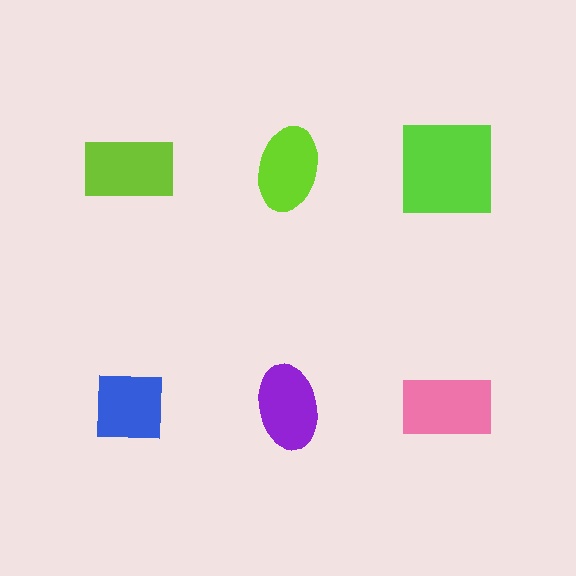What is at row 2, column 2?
A purple ellipse.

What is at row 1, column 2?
A lime ellipse.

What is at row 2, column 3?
A pink rectangle.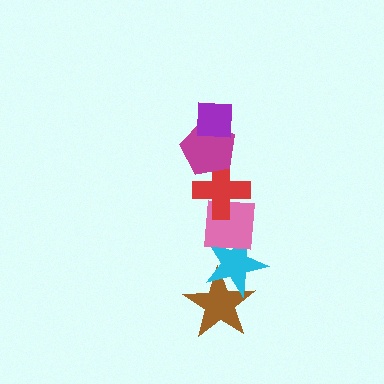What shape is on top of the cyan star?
The pink square is on top of the cyan star.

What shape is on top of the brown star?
The cyan star is on top of the brown star.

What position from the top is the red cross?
The red cross is 3rd from the top.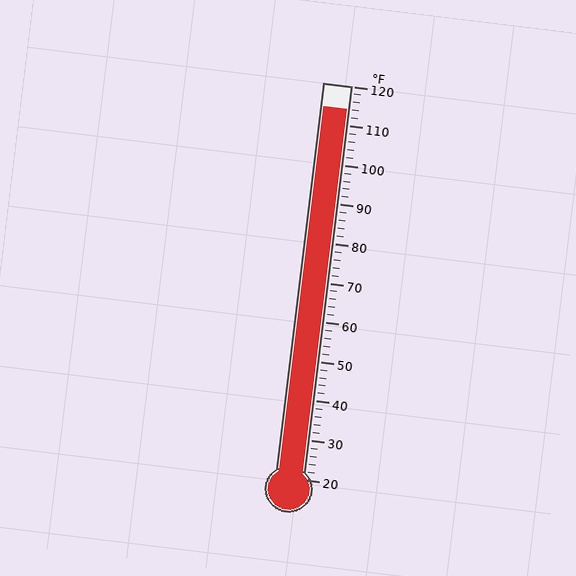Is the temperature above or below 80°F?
The temperature is above 80°F.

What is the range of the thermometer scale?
The thermometer scale ranges from 20°F to 120°F.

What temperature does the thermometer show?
The thermometer shows approximately 114°F.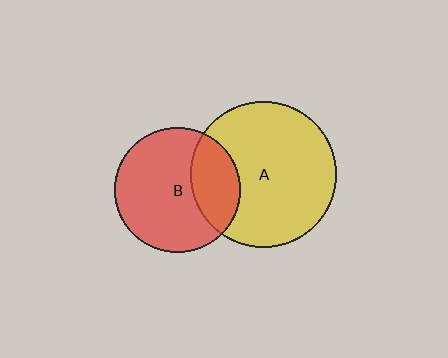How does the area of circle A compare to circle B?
Approximately 1.4 times.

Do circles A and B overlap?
Yes.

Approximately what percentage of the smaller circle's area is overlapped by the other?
Approximately 30%.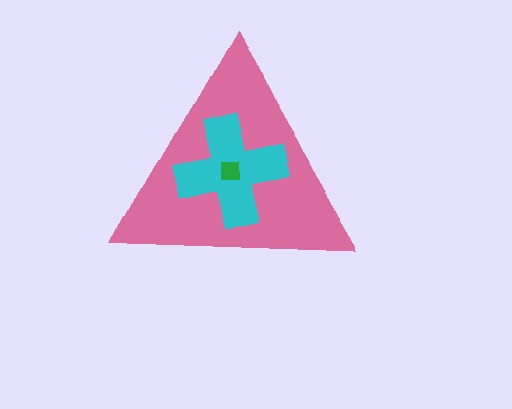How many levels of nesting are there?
3.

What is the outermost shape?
The pink triangle.